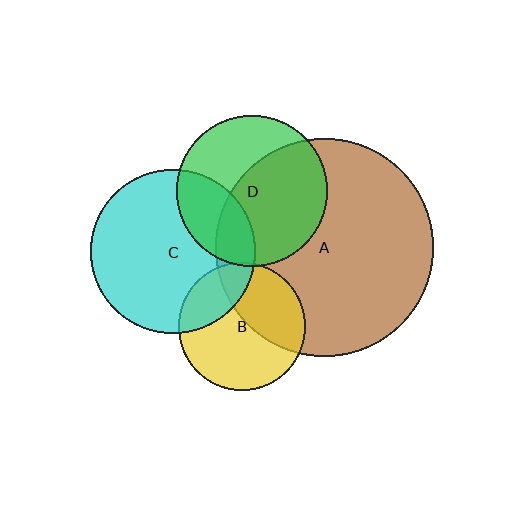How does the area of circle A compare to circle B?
Approximately 2.9 times.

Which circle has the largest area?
Circle A (brown).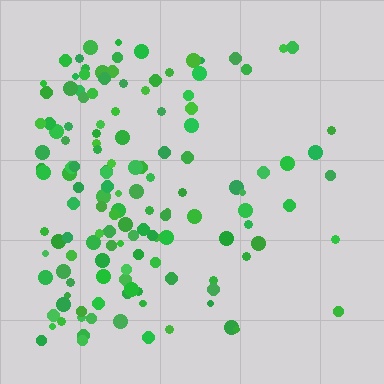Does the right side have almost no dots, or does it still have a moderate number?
Still a moderate number, just noticeably fewer than the left.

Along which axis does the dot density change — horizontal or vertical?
Horizontal.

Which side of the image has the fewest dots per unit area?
The right.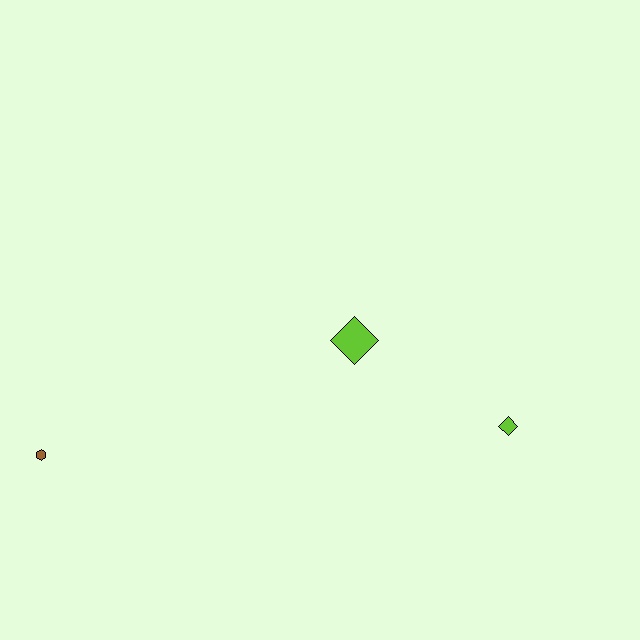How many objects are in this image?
There are 3 objects.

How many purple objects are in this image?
There are no purple objects.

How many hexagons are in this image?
There is 1 hexagon.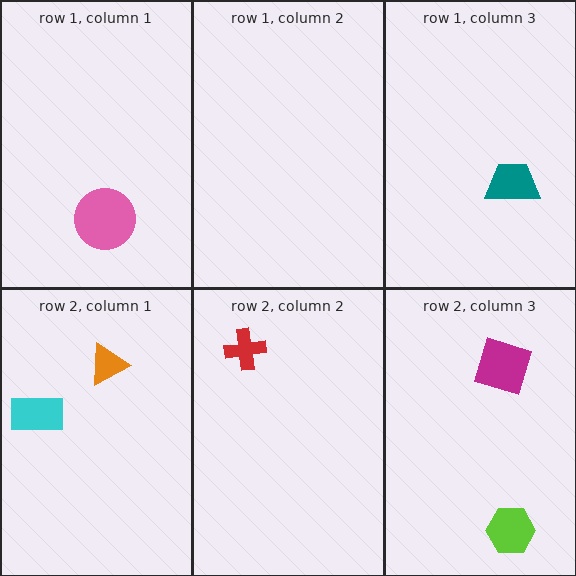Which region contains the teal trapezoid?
The row 1, column 3 region.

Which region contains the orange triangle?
The row 2, column 1 region.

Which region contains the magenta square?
The row 2, column 3 region.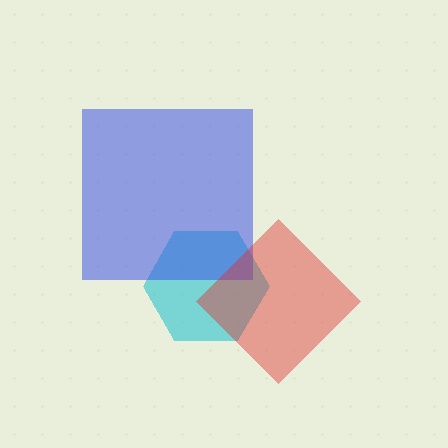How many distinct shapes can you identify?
There are 3 distinct shapes: a cyan hexagon, a blue square, a red diamond.